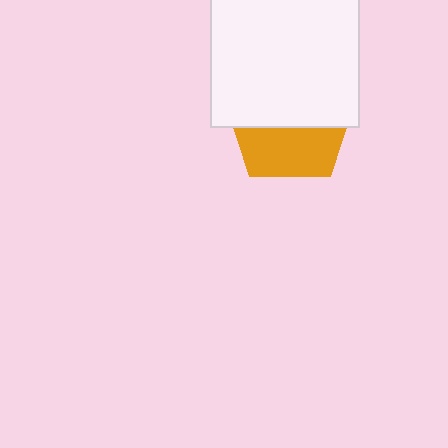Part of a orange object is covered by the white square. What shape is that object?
It is a pentagon.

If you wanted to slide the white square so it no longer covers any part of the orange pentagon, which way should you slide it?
Slide it up — that is the most direct way to separate the two shapes.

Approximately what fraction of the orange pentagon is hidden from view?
Roughly 58% of the orange pentagon is hidden behind the white square.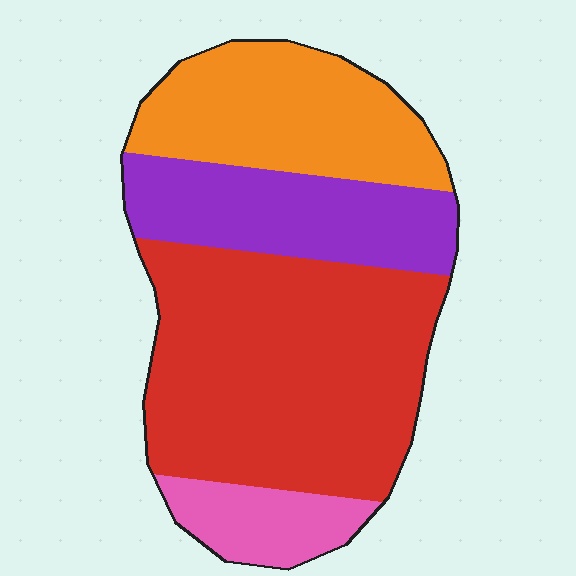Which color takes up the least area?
Pink, at roughly 10%.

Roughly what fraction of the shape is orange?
Orange takes up about one quarter (1/4) of the shape.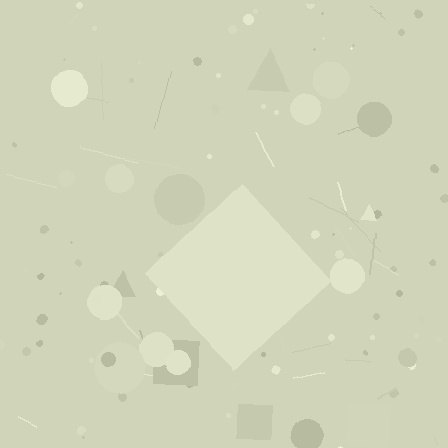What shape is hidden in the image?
A diamond is hidden in the image.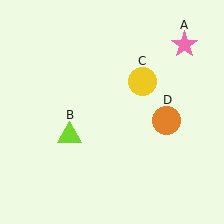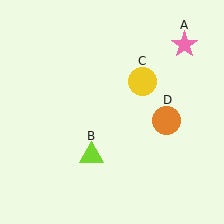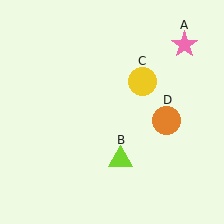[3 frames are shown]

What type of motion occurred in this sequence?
The lime triangle (object B) rotated counterclockwise around the center of the scene.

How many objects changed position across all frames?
1 object changed position: lime triangle (object B).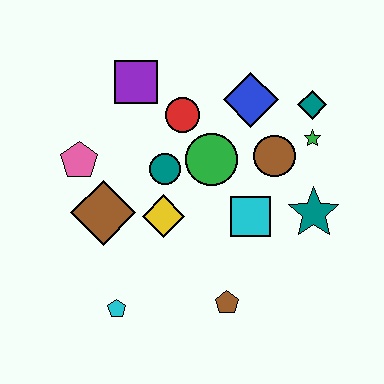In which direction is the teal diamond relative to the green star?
The teal diamond is above the green star.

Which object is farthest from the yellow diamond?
The teal diamond is farthest from the yellow diamond.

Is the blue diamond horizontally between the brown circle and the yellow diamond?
Yes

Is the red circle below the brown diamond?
No